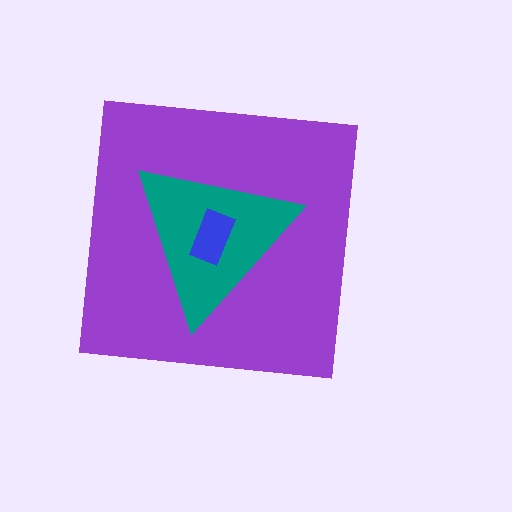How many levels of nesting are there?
3.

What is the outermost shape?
The purple square.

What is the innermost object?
The blue rectangle.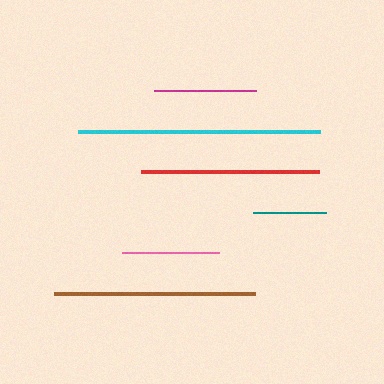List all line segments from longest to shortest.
From longest to shortest: cyan, brown, red, magenta, pink, teal.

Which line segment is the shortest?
The teal line is the shortest at approximately 74 pixels.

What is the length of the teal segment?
The teal segment is approximately 74 pixels long.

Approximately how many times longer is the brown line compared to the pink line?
The brown line is approximately 2.1 times the length of the pink line.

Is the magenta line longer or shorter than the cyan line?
The cyan line is longer than the magenta line.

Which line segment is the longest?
The cyan line is the longest at approximately 242 pixels.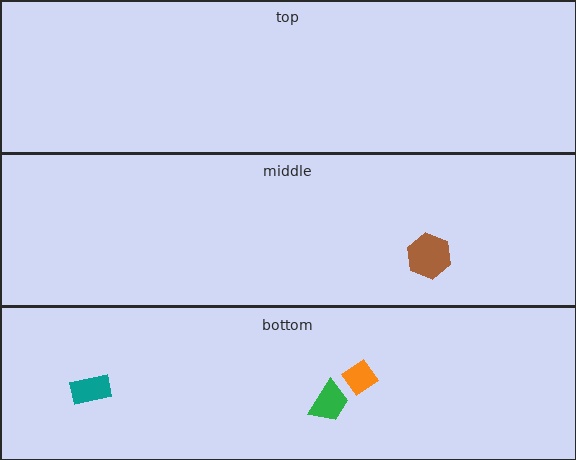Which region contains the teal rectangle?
The bottom region.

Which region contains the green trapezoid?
The bottom region.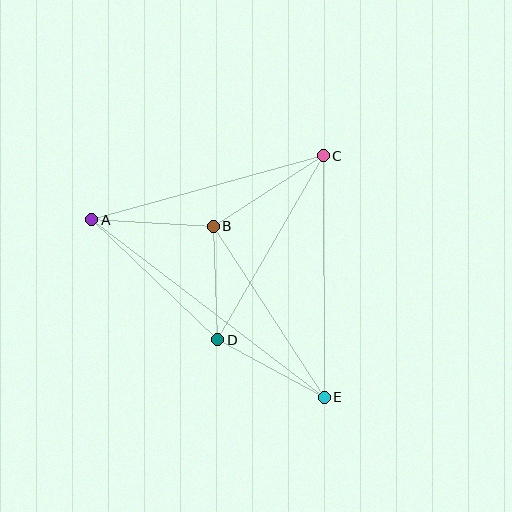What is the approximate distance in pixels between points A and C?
The distance between A and C is approximately 240 pixels.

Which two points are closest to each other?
Points B and D are closest to each other.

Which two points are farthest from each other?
Points A and E are farthest from each other.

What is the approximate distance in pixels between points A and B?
The distance between A and B is approximately 121 pixels.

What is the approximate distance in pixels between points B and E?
The distance between B and E is approximately 204 pixels.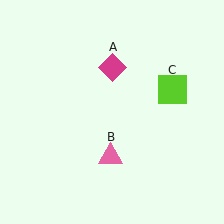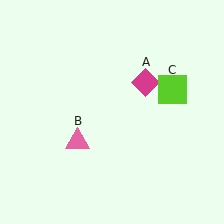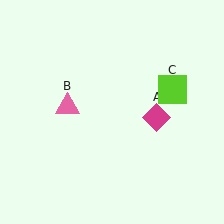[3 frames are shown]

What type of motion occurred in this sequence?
The magenta diamond (object A), pink triangle (object B) rotated clockwise around the center of the scene.